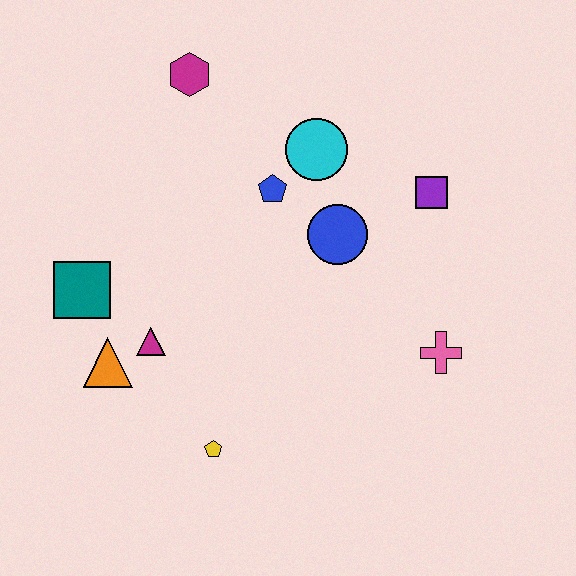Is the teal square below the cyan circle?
Yes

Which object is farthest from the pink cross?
The magenta hexagon is farthest from the pink cross.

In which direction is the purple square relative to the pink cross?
The purple square is above the pink cross.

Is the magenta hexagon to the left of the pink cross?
Yes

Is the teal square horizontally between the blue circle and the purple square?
No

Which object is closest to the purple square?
The blue circle is closest to the purple square.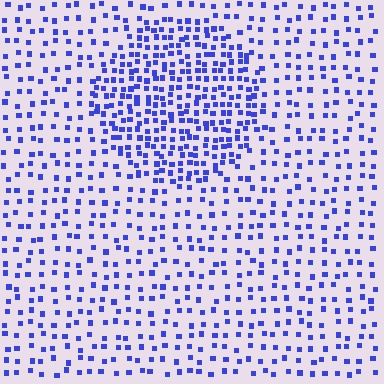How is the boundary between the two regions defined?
The boundary is defined by a change in element density (approximately 2.1x ratio). All elements are the same color, size, and shape.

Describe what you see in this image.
The image contains small blue elements arranged at two different densities. A circle-shaped region is visible where the elements are more densely packed than the surrounding area.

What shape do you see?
I see a circle.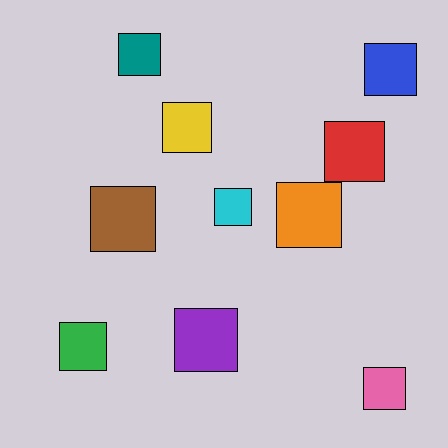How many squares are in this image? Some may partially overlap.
There are 10 squares.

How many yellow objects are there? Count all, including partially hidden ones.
There is 1 yellow object.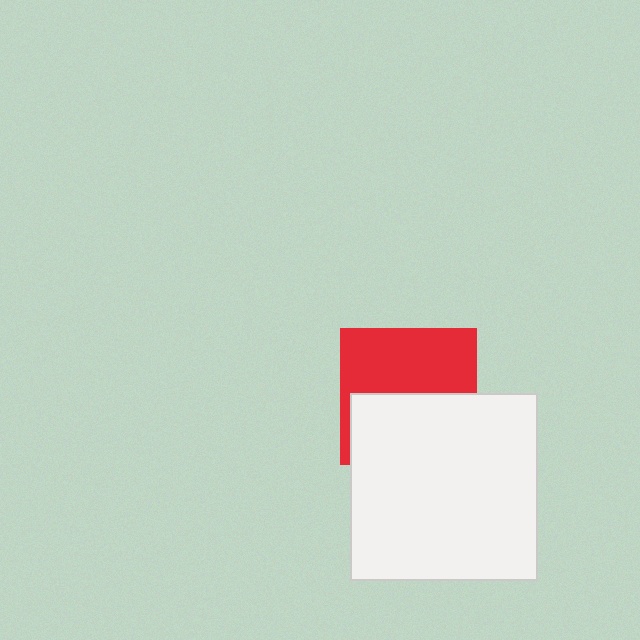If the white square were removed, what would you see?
You would see the complete red square.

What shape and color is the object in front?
The object in front is a white square.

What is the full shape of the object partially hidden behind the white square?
The partially hidden object is a red square.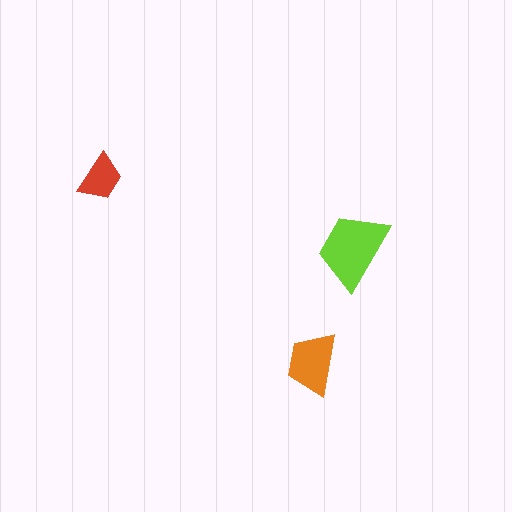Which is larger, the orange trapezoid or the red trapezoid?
The orange one.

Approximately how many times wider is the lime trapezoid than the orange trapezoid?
About 1.5 times wider.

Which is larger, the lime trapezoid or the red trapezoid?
The lime one.